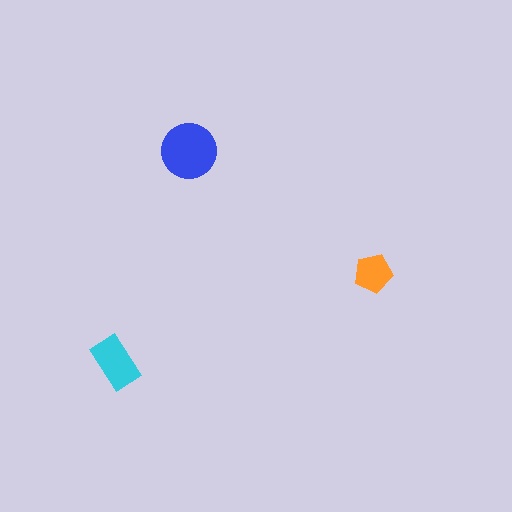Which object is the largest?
The blue circle.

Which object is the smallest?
The orange pentagon.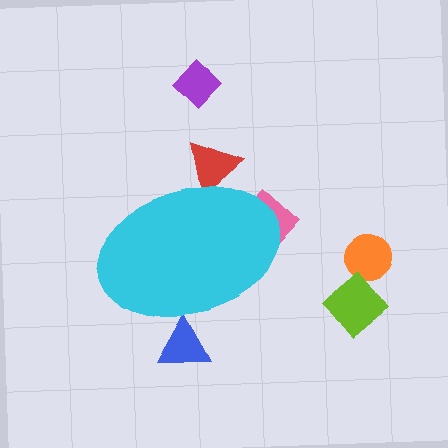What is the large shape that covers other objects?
A cyan ellipse.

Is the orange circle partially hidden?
No, the orange circle is fully visible.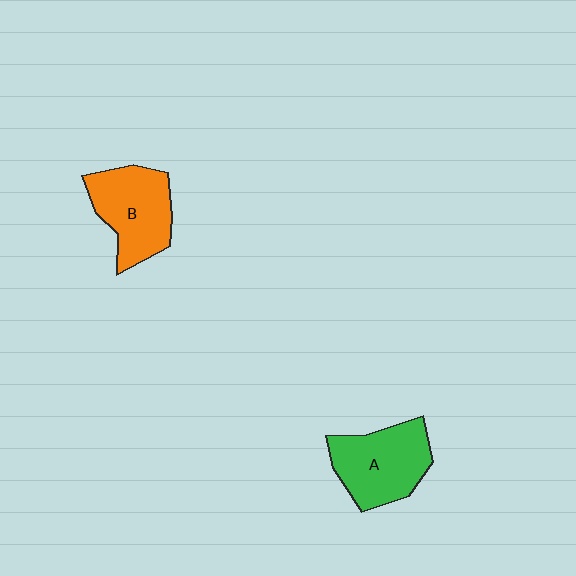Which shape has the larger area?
Shape A (green).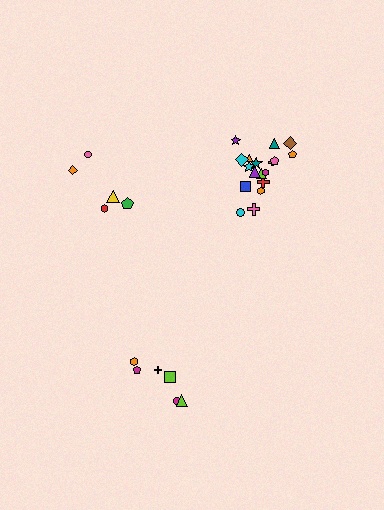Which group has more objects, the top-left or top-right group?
The top-right group.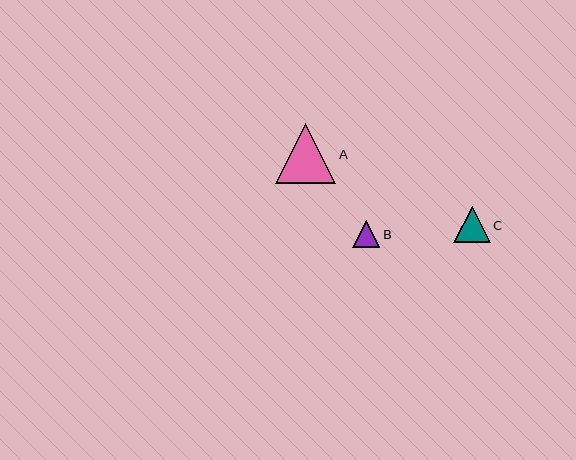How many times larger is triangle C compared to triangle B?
Triangle C is approximately 1.3 times the size of triangle B.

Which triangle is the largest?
Triangle A is the largest with a size of approximately 60 pixels.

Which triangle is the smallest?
Triangle B is the smallest with a size of approximately 28 pixels.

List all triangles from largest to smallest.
From largest to smallest: A, C, B.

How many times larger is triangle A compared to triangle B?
Triangle A is approximately 2.1 times the size of triangle B.